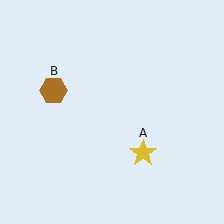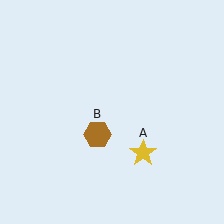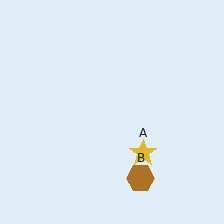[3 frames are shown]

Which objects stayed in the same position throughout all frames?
Yellow star (object A) remained stationary.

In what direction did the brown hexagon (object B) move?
The brown hexagon (object B) moved down and to the right.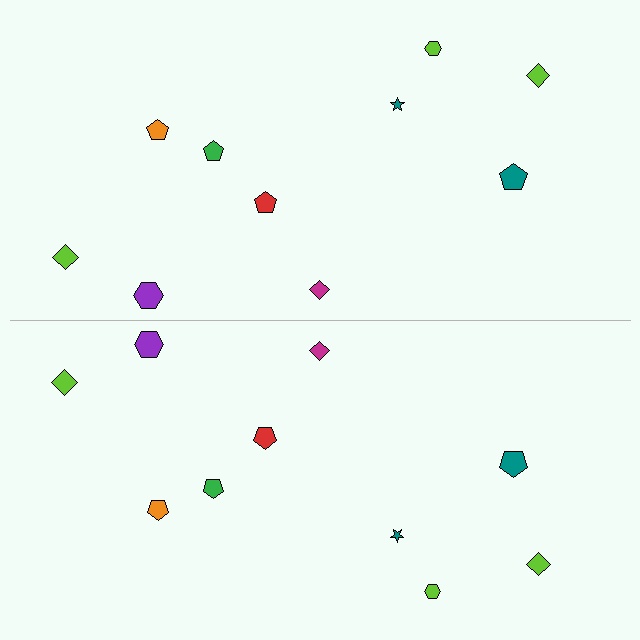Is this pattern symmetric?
Yes, this pattern has bilateral (reflection) symmetry.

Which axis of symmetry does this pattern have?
The pattern has a horizontal axis of symmetry running through the center of the image.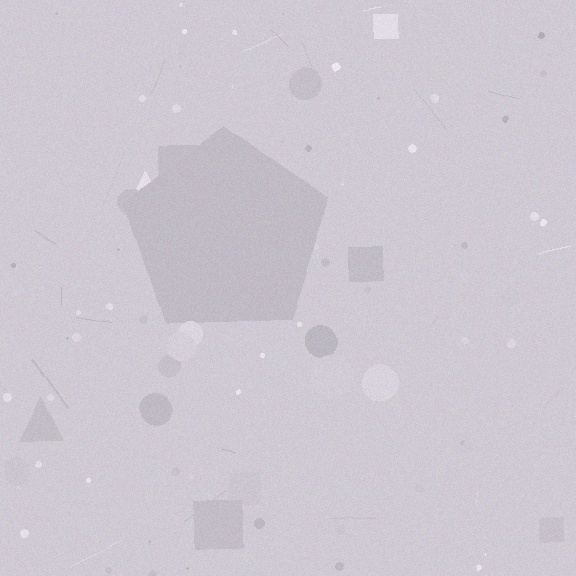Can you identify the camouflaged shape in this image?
The camouflaged shape is a pentagon.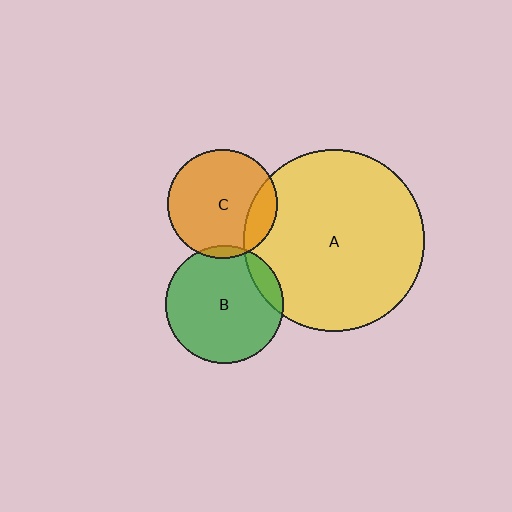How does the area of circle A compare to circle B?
Approximately 2.4 times.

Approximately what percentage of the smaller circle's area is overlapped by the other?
Approximately 5%.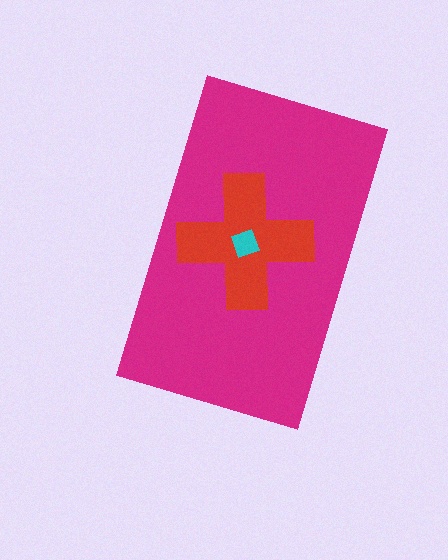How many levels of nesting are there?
3.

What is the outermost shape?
The magenta rectangle.